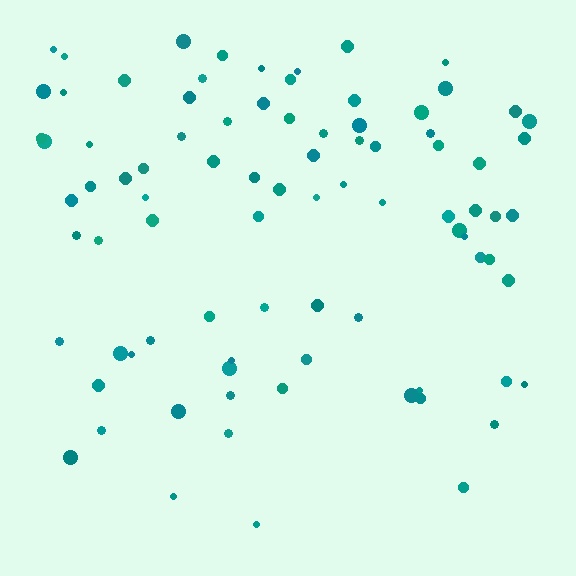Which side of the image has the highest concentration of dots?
The top.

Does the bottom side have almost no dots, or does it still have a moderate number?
Still a moderate number, just noticeably fewer than the top.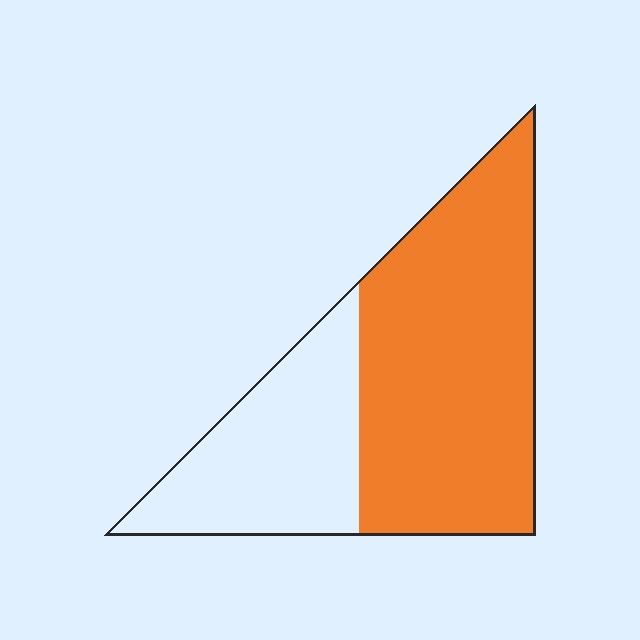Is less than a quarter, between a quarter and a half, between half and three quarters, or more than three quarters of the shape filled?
Between half and three quarters.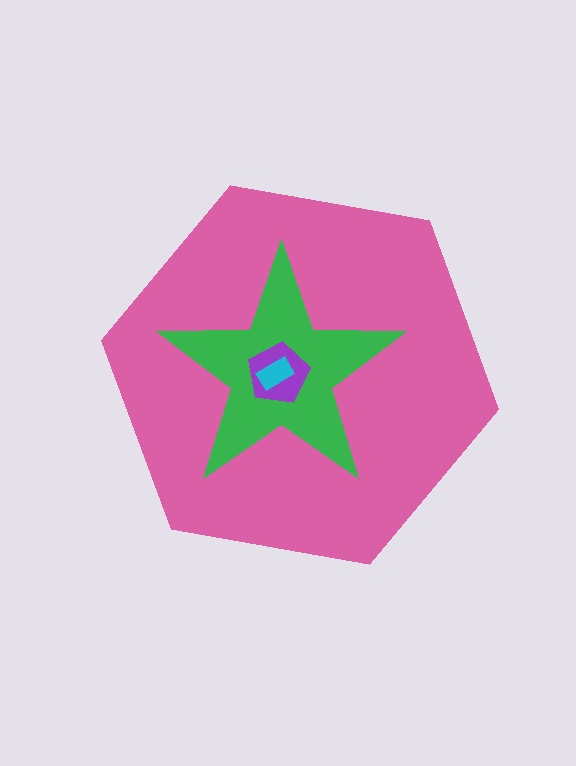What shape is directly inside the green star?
The purple pentagon.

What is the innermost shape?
The cyan rectangle.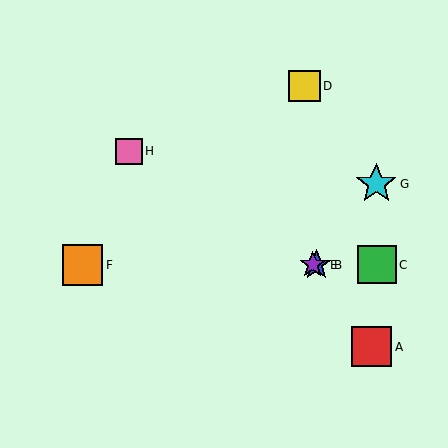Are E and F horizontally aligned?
Yes, both are at y≈265.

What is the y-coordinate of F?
Object F is at y≈265.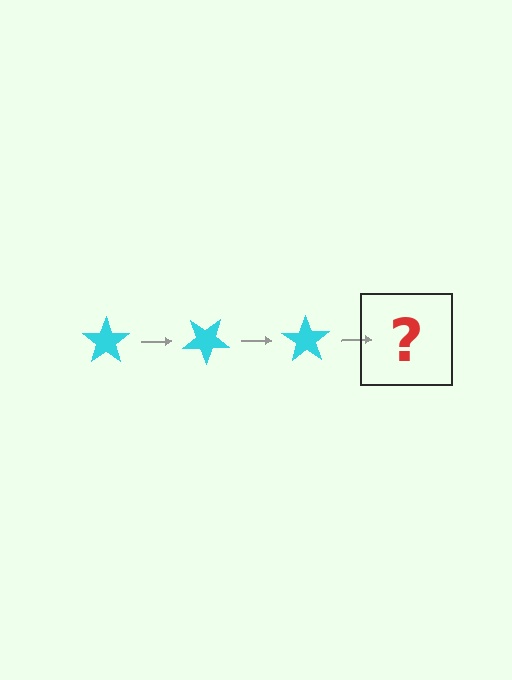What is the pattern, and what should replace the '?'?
The pattern is that the star rotates 35 degrees each step. The '?' should be a cyan star rotated 105 degrees.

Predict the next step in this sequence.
The next step is a cyan star rotated 105 degrees.